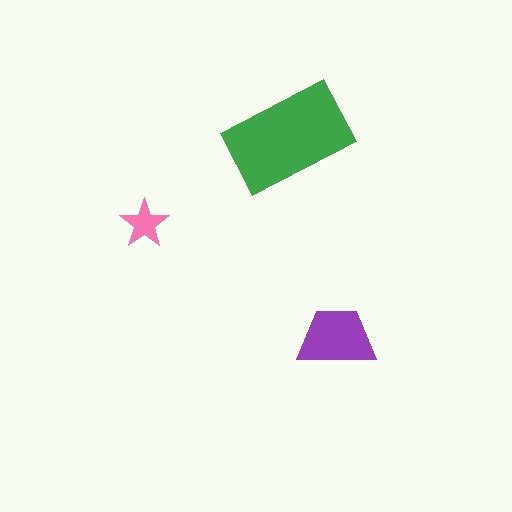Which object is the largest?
The green rectangle.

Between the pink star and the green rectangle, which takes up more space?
The green rectangle.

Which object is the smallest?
The pink star.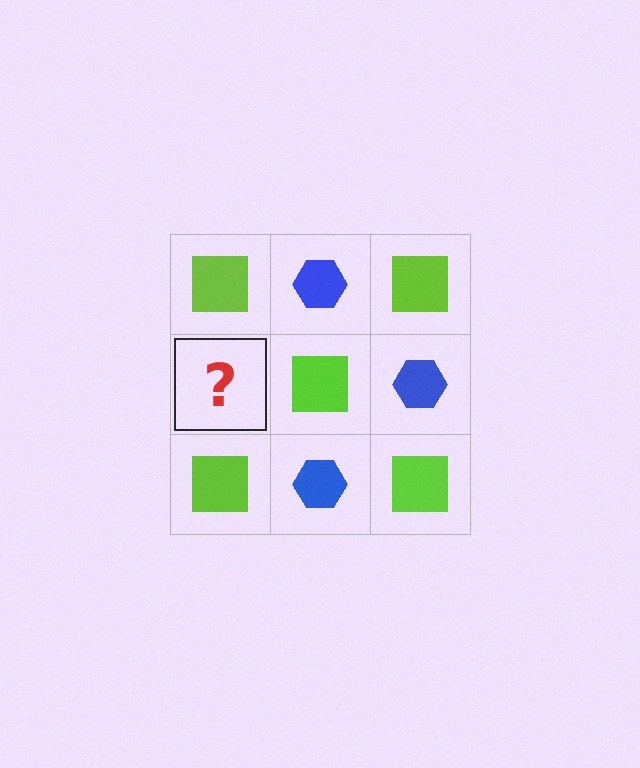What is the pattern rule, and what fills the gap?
The rule is that it alternates lime square and blue hexagon in a checkerboard pattern. The gap should be filled with a blue hexagon.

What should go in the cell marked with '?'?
The missing cell should contain a blue hexagon.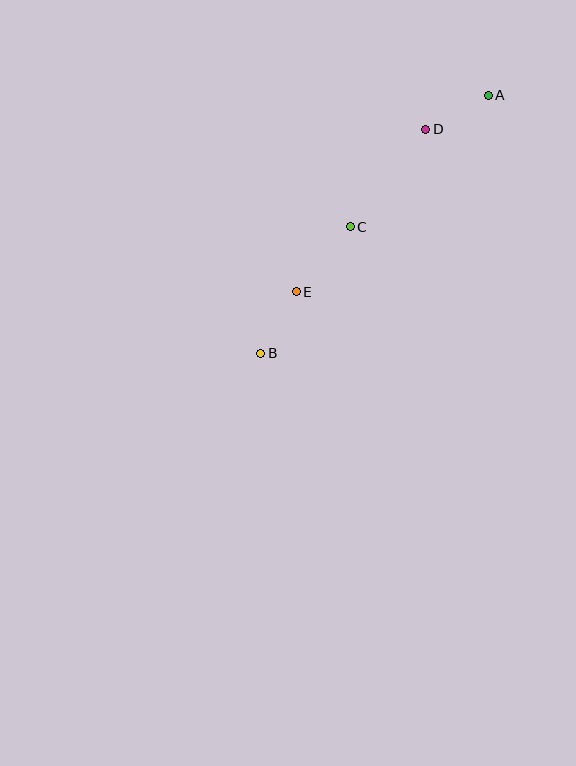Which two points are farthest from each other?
Points A and B are farthest from each other.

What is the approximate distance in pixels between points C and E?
The distance between C and E is approximately 85 pixels.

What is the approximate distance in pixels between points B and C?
The distance between B and C is approximately 155 pixels.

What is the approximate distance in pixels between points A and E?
The distance between A and E is approximately 275 pixels.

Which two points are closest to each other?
Points B and E are closest to each other.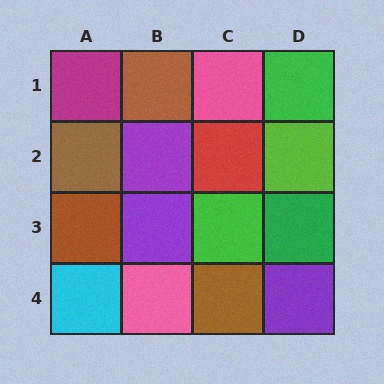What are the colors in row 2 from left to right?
Brown, purple, red, lime.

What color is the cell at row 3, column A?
Brown.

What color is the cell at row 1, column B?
Brown.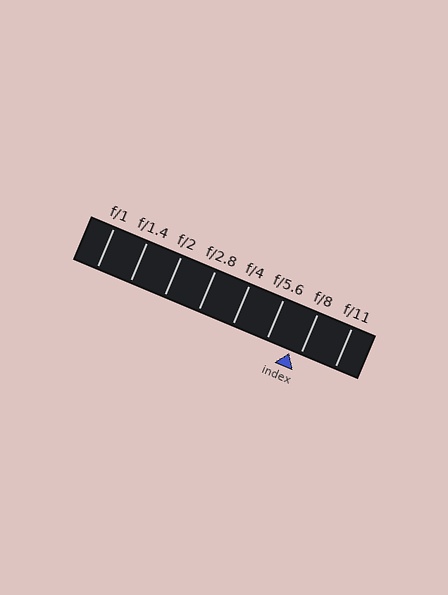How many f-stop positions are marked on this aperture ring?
There are 8 f-stop positions marked.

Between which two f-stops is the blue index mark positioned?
The index mark is between f/5.6 and f/8.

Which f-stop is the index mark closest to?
The index mark is closest to f/8.